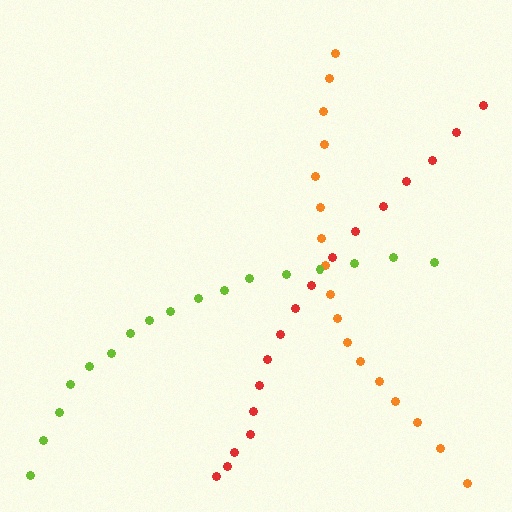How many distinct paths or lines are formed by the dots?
There are 3 distinct paths.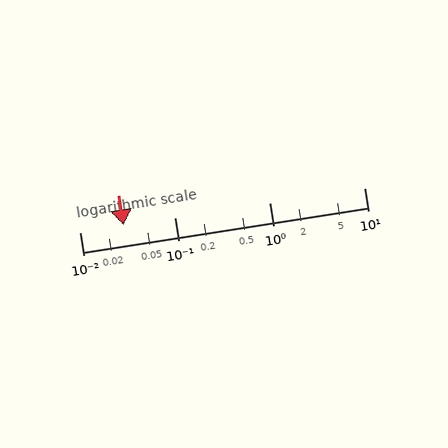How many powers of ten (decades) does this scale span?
The scale spans 3 decades, from 0.01 to 10.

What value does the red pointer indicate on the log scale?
The pointer indicates approximately 0.029.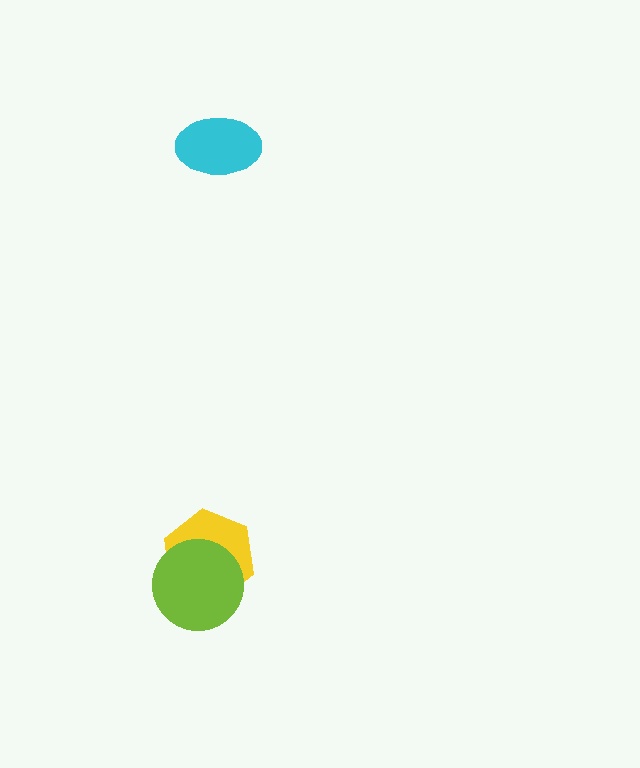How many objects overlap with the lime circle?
1 object overlaps with the lime circle.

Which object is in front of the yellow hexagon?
The lime circle is in front of the yellow hexagon.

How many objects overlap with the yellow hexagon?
1 object overlaps with the yellow hexagon.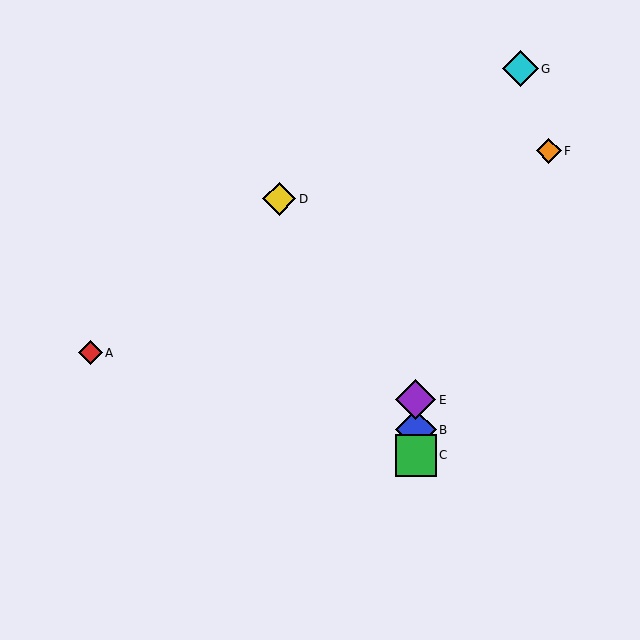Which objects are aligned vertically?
Objects B, C, E are aligned vertically.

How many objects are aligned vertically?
3 objects (B, C, E) are aligned vertically.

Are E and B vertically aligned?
Yes, both are at x≈416.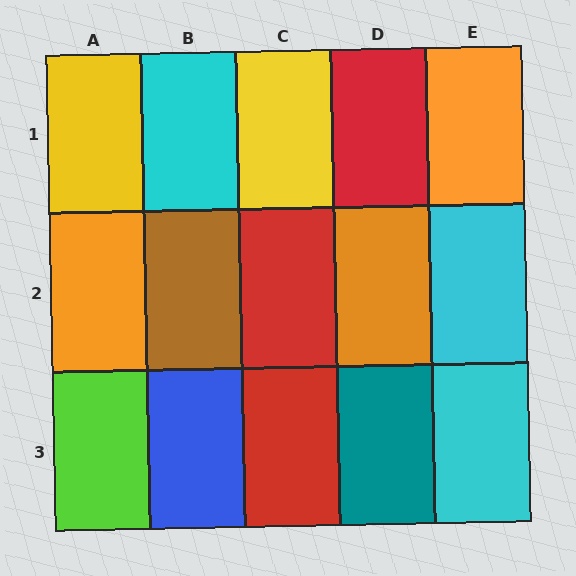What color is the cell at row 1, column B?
Cyan.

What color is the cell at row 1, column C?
Yellow.